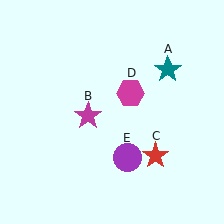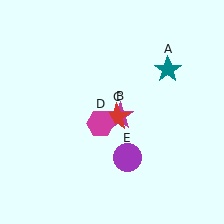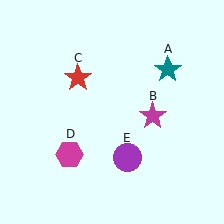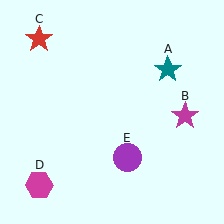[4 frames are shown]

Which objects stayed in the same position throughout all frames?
Teal star (object A) and purple circle (object E) remained stationary.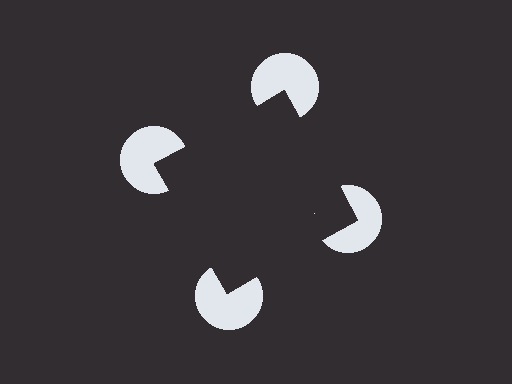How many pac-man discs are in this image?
There are 4 — one at each vertex of the illusory square.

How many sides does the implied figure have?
4 sides.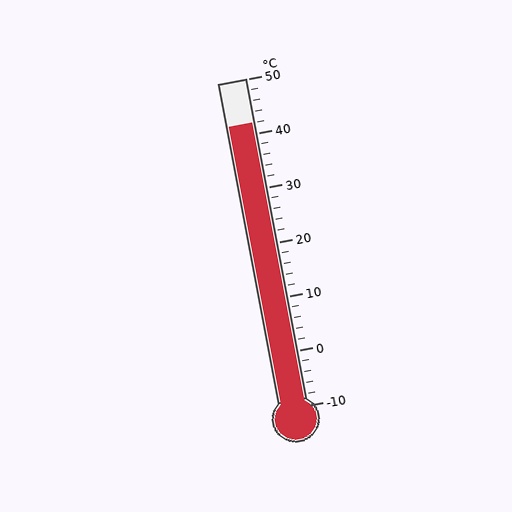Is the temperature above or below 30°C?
The temperature is above 30°C.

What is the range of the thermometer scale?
The thermometer scale ranges from -10°C to 50°C.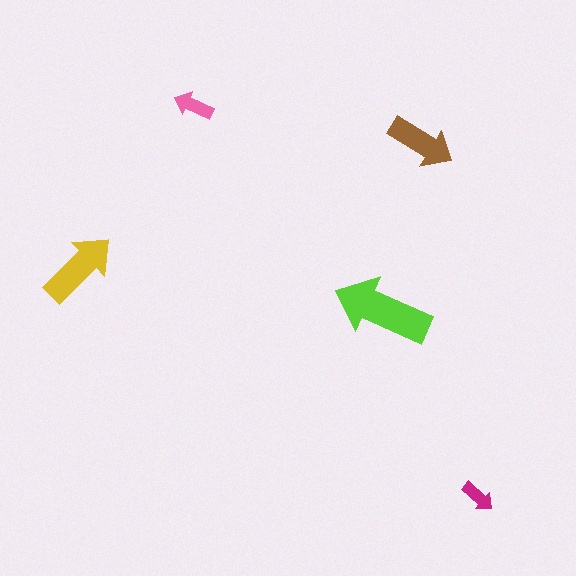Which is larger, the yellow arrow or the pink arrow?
The yellow one.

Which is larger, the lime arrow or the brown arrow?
The lime one.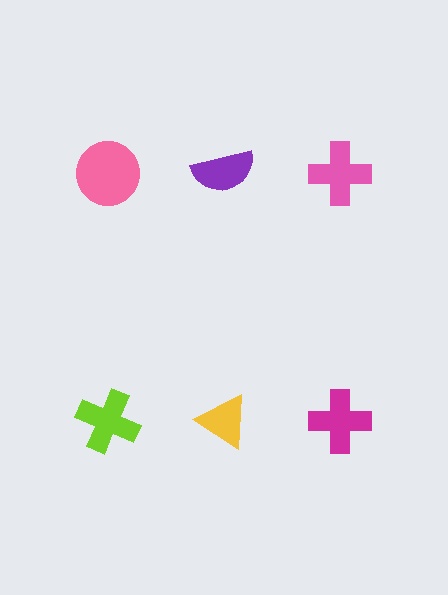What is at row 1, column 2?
A purple semicircle.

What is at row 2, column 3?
A magenta cross.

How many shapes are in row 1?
3 shapes.